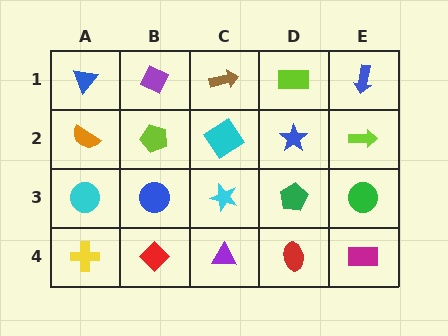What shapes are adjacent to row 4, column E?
A green circle (row 3, column E), a red ellipse (row 4, column D).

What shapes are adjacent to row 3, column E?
A lime arrow (row 2, column E), a magenta rectangle (row 4, column E), a green pentagon (row 3, column D).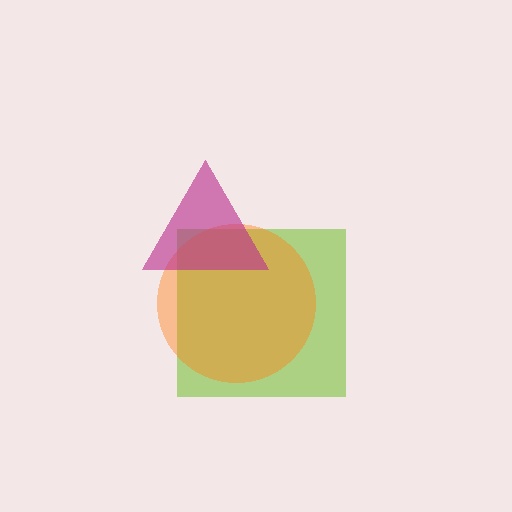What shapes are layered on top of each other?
The layered shapes are: a lime square, an orange circle, a magenta triangle.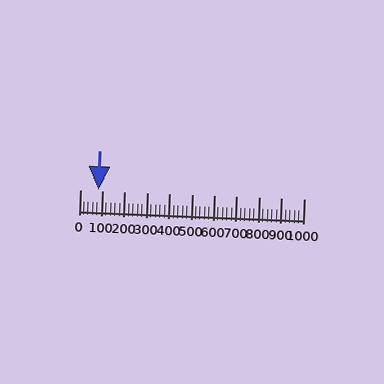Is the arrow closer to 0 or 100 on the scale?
The arrow is closer to 100.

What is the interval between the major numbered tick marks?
The major tick marks are spaced 100 units apart.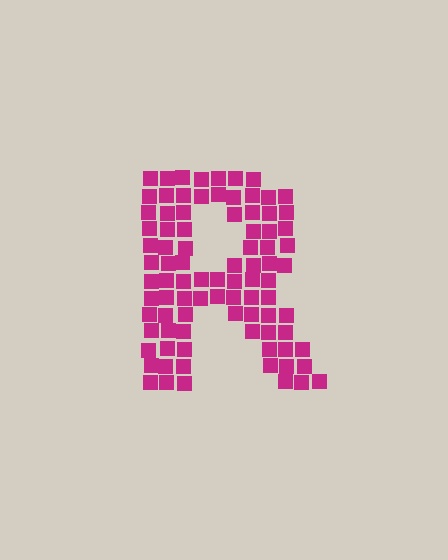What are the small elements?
The small elements are squares.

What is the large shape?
The large shape is the letter R.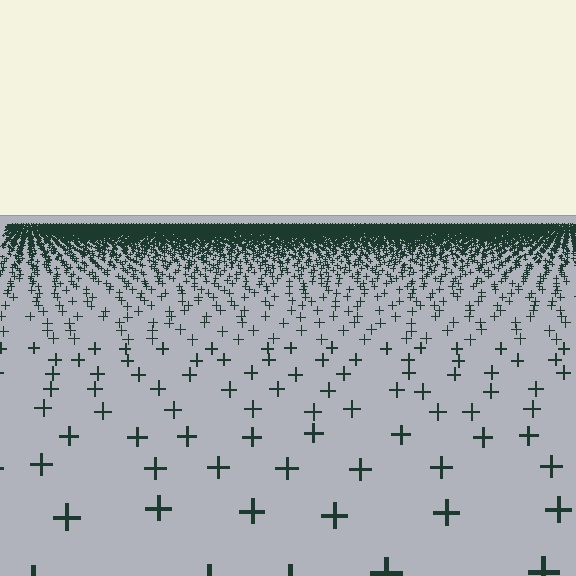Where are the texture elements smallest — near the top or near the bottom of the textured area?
Near the top.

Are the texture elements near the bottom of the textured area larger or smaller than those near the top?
Larger. Near the bottom, elements are closer to the viewer and appear at a bigger on-screen size.